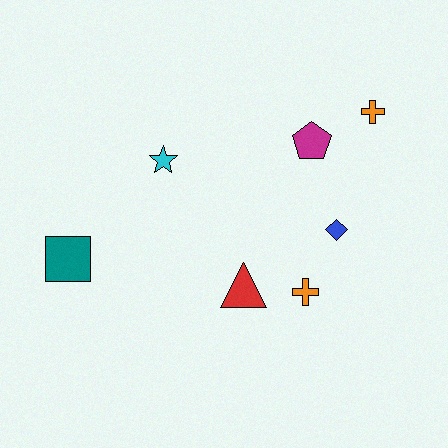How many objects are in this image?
There are 7 objects.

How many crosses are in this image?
There are 2 crosses.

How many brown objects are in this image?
There are no brown objects.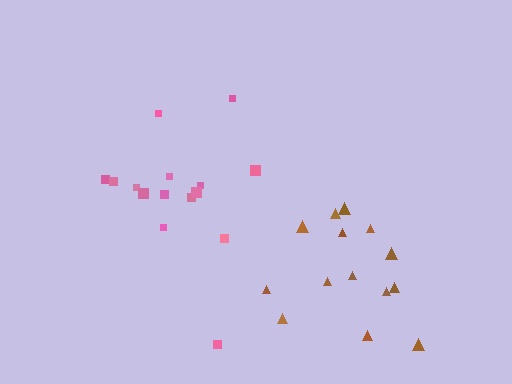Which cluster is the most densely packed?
Brown.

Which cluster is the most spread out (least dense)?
Pink.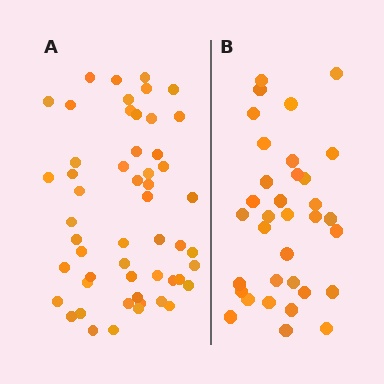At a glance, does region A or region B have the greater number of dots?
Region A (the left region) has more dots.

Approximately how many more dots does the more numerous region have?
Region A has approximately 20 more dots than region B.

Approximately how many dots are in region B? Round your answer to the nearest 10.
About 30 dots. (The exact count is 34, which rounds to 30.)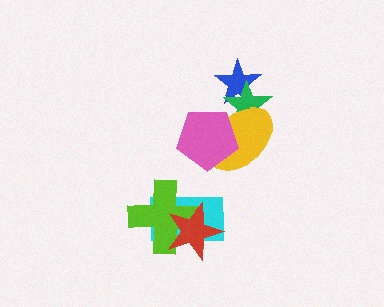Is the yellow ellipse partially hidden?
Yes, it is partially covered by another shape.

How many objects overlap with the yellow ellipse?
3 objects overlap with the yellow ellipse.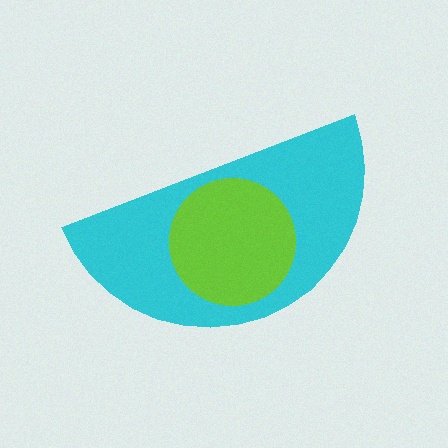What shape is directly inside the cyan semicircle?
The lime circle.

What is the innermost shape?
The lime circle.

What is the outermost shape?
The cyan semicircle.